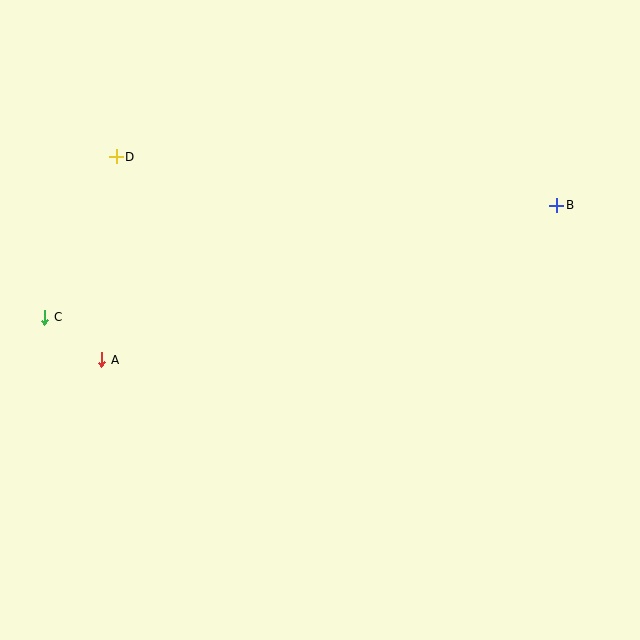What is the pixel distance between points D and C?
The distance between D and C is 176 pixels.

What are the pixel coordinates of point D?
Point D is at (116, 157).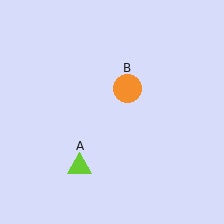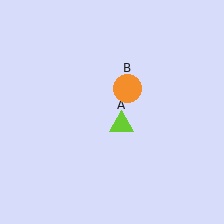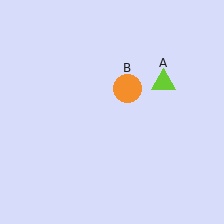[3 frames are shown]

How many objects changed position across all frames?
1 object changed position: lime triangle (object A).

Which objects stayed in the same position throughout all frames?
Orange circle (object B) remained stationary.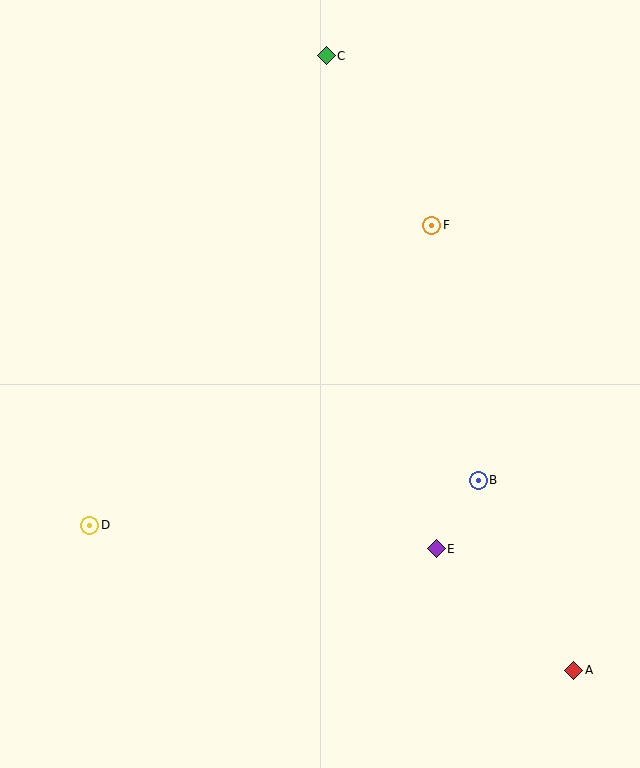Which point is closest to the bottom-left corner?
Point D is closest to the bottom-left corner.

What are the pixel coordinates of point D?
Point D is at (90, 525).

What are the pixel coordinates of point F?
Point F is at (432, 225).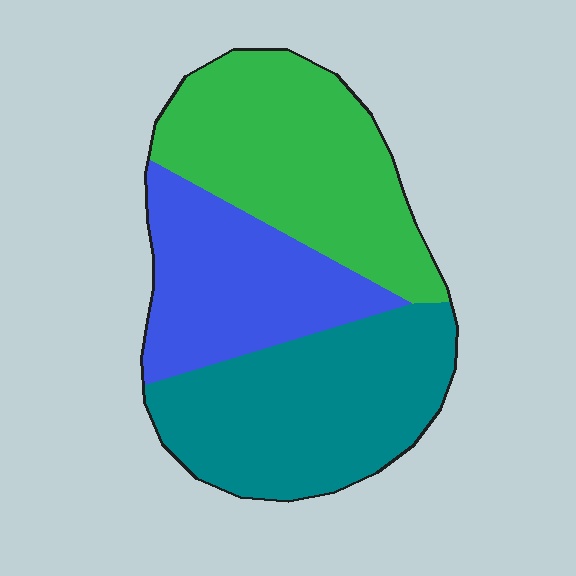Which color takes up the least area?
Blue, at roughly 25%.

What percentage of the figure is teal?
Teal takes up about three eighths (3/8) of the figure.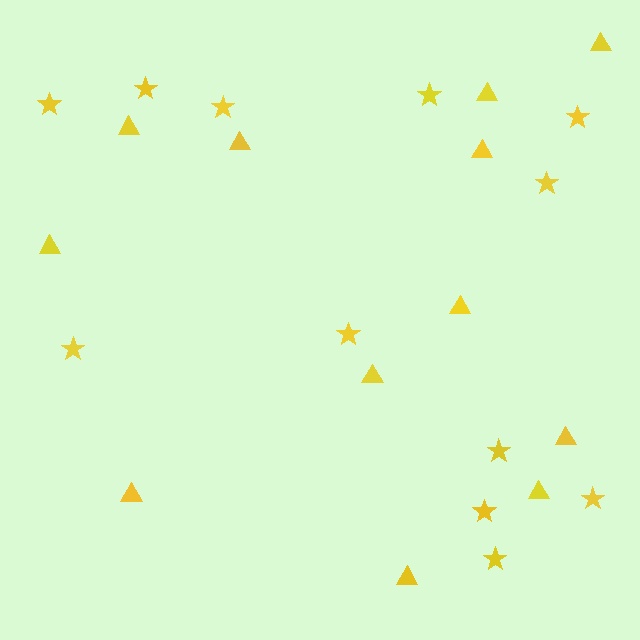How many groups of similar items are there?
There are 2 groups: one group of stars (12) and one group of triangles (12).